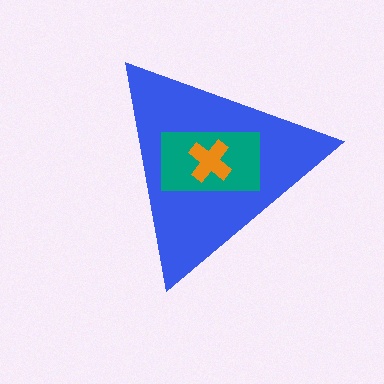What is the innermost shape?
The orange cross.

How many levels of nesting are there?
3.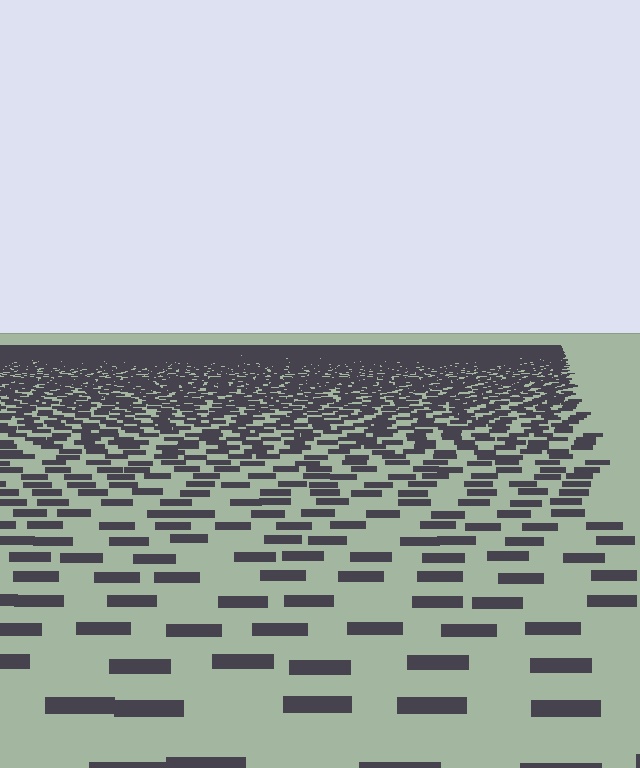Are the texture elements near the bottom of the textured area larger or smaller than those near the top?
Larger. Near the bottom, elements are closer to the viewer and appear at a bigger on-screen size.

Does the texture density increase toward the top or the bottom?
Density increases toward the top.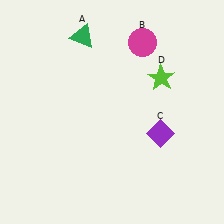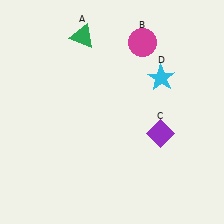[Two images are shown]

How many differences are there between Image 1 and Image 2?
There is 1 difference between the two images.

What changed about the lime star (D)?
In Image 1, D is lime. In Image 2, it changed to cyan.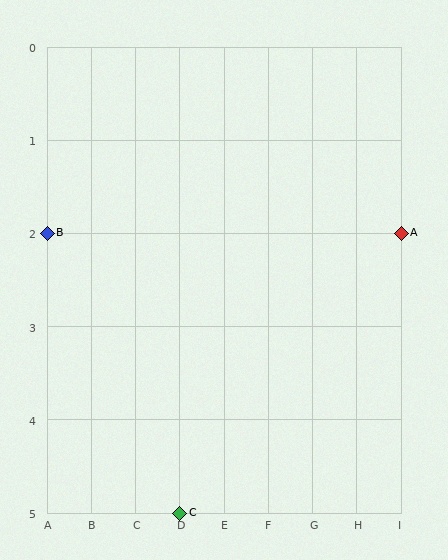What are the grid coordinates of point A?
Point A is at grid coordinates (I, 2).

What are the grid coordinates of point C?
Point C is at grid coordinates (D, 5).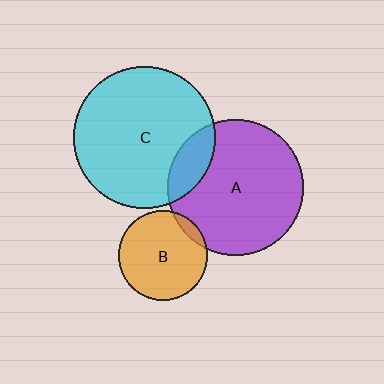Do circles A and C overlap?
Yes.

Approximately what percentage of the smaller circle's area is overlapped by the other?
Approximately 15%.